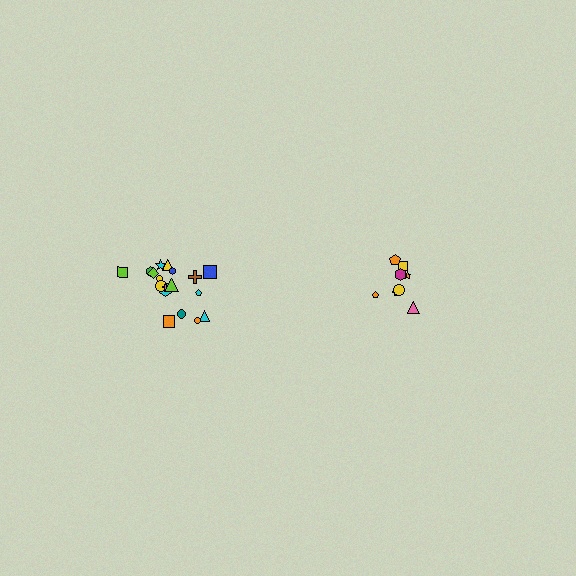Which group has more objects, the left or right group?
The left group.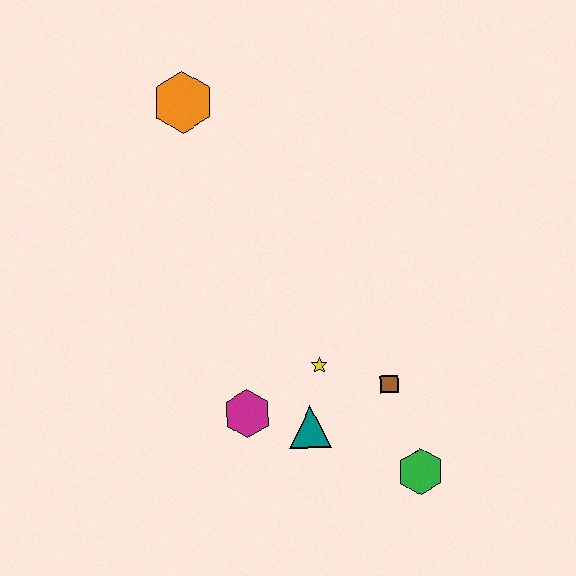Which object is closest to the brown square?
The yellow star is closest to the brown square.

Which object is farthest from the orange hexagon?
The green hexagon is farthest from the orange hexagon.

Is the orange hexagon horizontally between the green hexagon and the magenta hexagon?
No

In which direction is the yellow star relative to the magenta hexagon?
The yellow star is to the right of the magenta hexagon.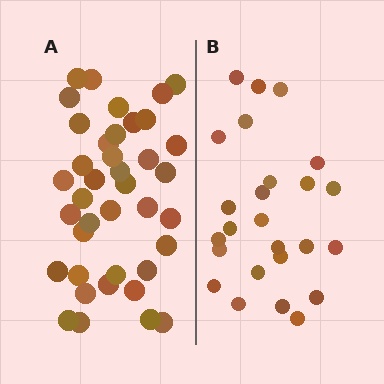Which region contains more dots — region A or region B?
Region A (the left region) has more dots.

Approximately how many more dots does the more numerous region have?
Region A has approximately 15 more dots than region B.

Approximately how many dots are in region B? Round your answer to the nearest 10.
About 20 dots. (The exact count is 25, which rounds to 20.)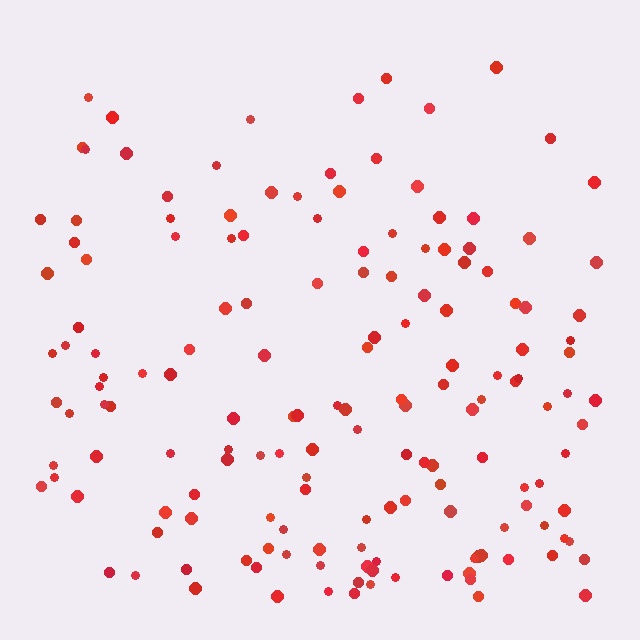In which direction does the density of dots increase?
From top to bottom, with the bottom side densest.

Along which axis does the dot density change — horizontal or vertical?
Vertical.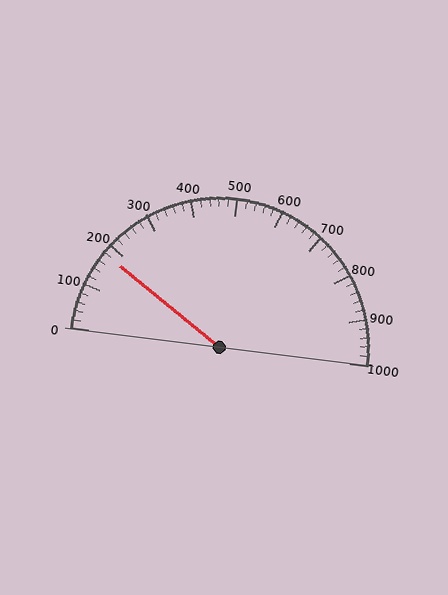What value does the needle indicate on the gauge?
The needle indicates approximately 180.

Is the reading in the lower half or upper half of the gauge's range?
The reading is in the lower half of the range (0 to 1000).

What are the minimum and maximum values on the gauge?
The gauge ranges from 0 to 1000.